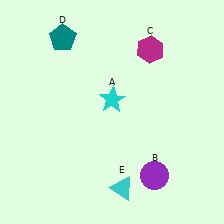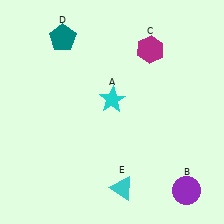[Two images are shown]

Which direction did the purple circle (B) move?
The purple circle (B) moved right.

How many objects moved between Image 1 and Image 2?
1 object moved between the two images.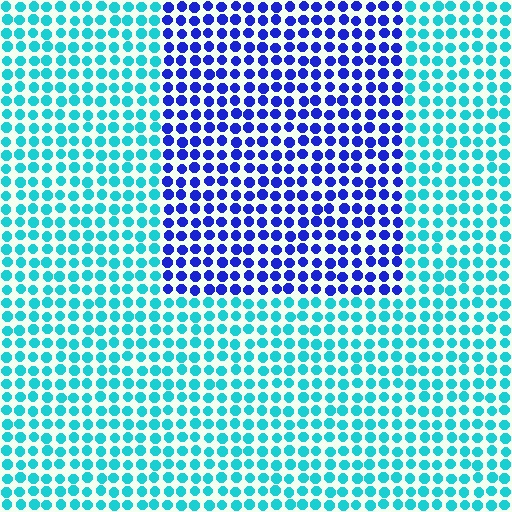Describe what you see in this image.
The image is filled with small cyan elements in a uniform arrangement. A rectangle-shaped region is visible where the elements are tinted to a slightly different hue, forming a subtle color boundary.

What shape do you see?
I see a rectangle.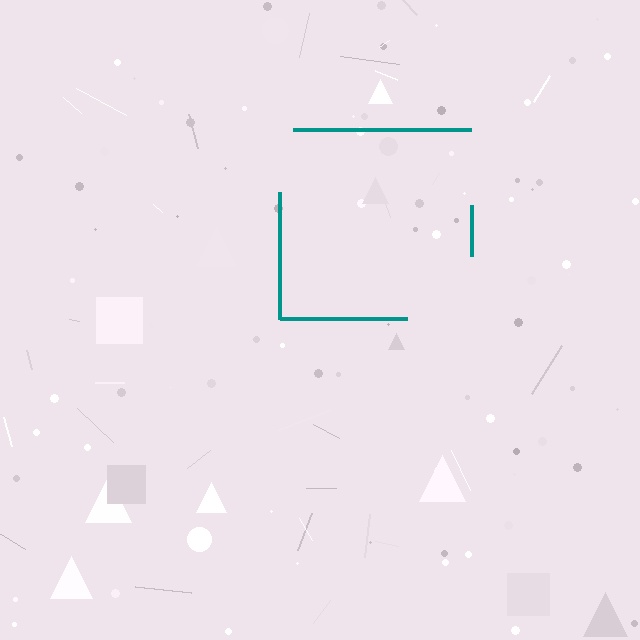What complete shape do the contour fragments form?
The contour fragments form a square.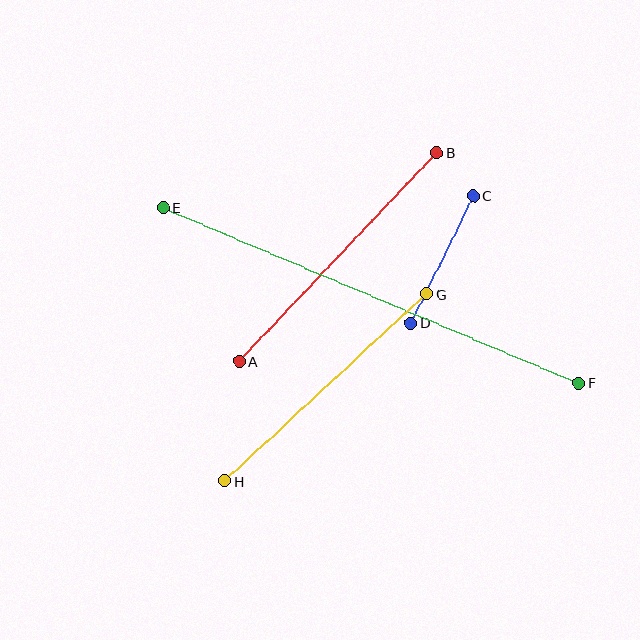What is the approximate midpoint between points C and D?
The midpoint is at approximately (442, 260) pixels.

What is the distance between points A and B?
The distance is approximately 288 pixels.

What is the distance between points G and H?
The distance is approximately 275 pixels.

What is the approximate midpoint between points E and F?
The midpoint is at approximately (371, 295) pixels.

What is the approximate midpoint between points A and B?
The midpoint is at approximately (338, 257) pixels.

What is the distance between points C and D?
The distance is approximately 142 pixels.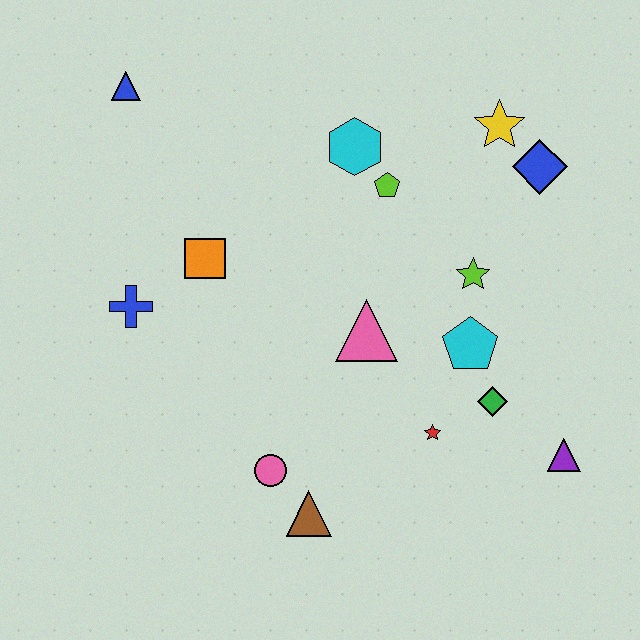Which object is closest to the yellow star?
The blue diamond is closest to the yellow star.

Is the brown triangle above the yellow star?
No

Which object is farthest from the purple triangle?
The blue triangle is farthest from the purple triangle.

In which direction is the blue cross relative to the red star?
The blue cross is to the left of the red star.